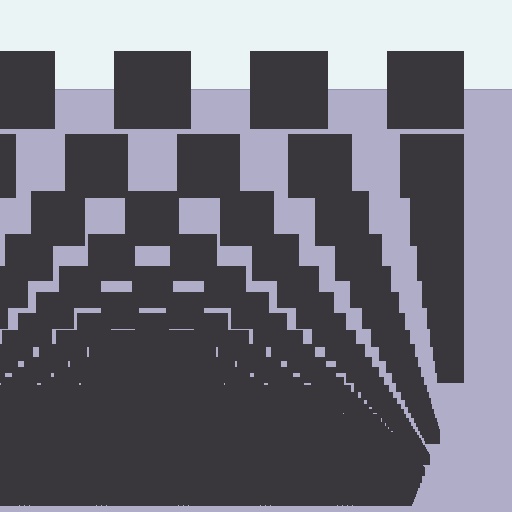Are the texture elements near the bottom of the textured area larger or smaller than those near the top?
Smaller. The gradient is inverted — elements near the bottom are smaller and denser.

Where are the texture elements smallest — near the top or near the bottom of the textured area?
Near the bottom.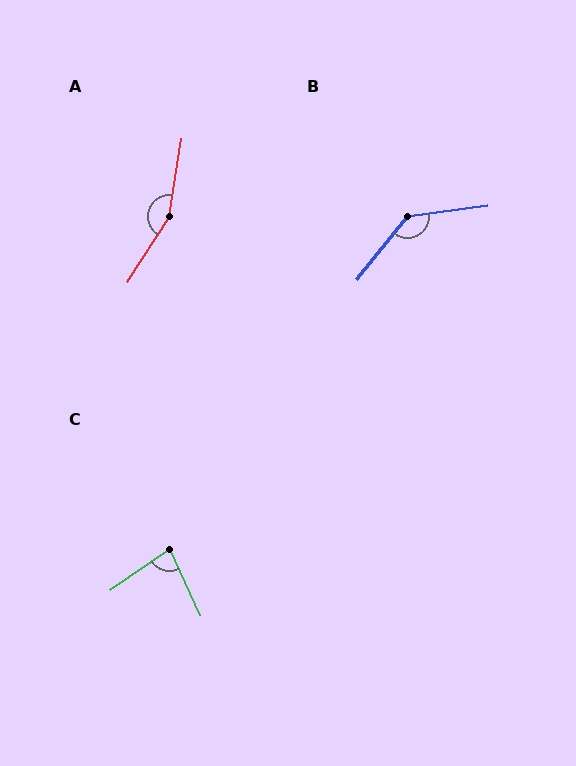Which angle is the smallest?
C, at approximately 80 degrees.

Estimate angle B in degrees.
Approximately 136 degrees.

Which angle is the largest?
A, at approximately 156 degrees.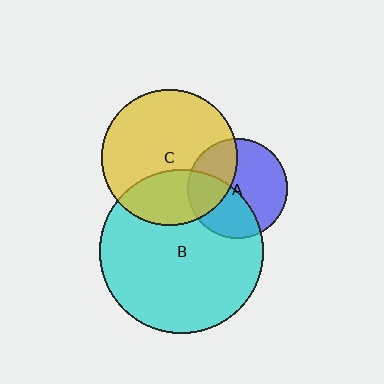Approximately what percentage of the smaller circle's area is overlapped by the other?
Approximately 30%.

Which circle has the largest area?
Circle B (cyan).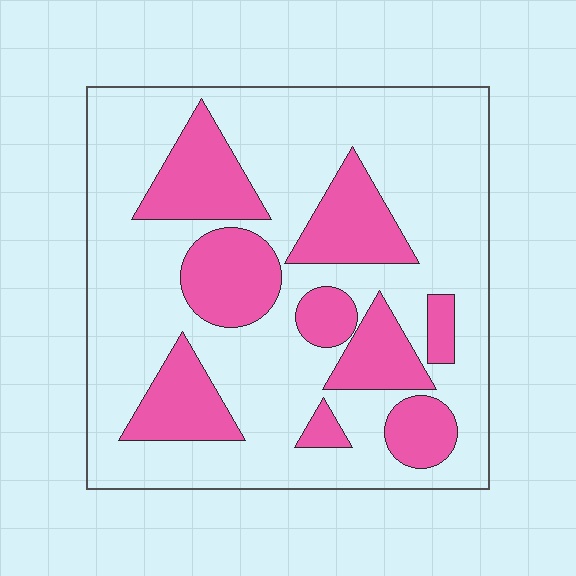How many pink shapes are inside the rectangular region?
9.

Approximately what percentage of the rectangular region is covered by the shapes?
Approximately 30%.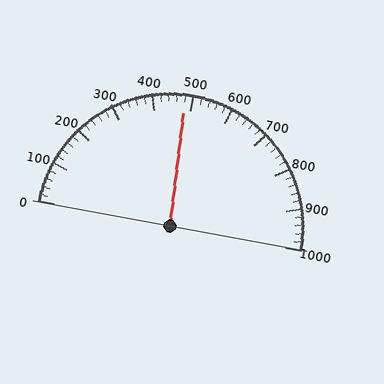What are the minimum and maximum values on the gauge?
The gauge ranges from 0 to 1000.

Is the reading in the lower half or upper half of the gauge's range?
The reading is in the lower half of the range (0 to 1000).